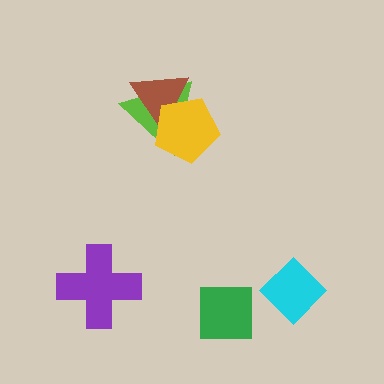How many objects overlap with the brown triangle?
2 objects overlap with the brown triangle.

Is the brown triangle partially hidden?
Yes, it is partially covered by another shape.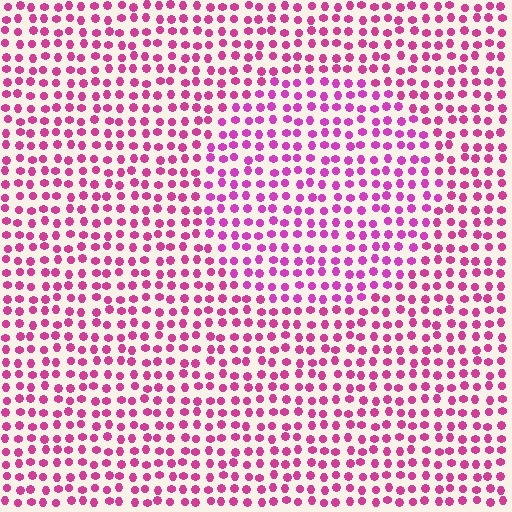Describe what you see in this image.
The image is filled with small magenta elements in a uniform arrangement. A circle-shaped region is visible where the elements are tinted to a slightly different hue, forming a subtle color boundary.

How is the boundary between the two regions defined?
The boundary is defined purely by a slight shift in hue (about 17 degrees). Spacing, size, and orientation are identical on both sides.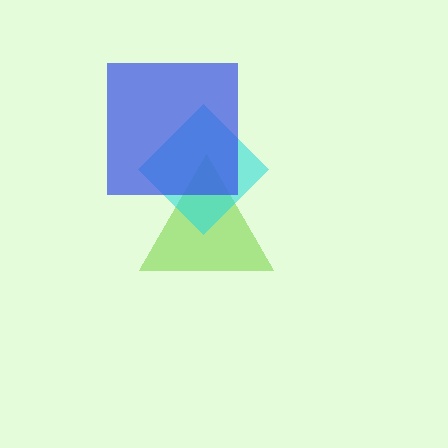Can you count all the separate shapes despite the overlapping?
Yes, there are 3 separate shapes.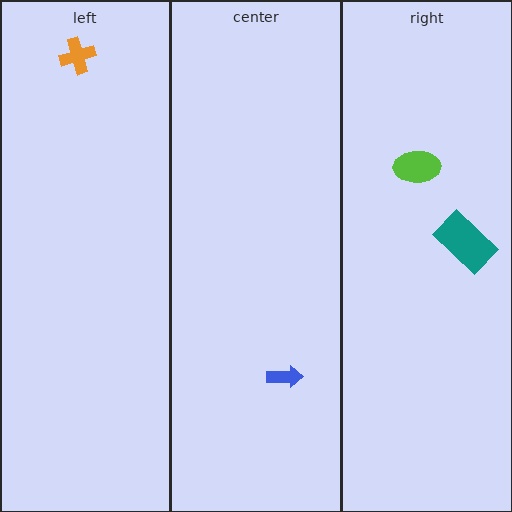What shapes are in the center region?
The blue arrow.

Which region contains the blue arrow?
The center region.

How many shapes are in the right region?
2.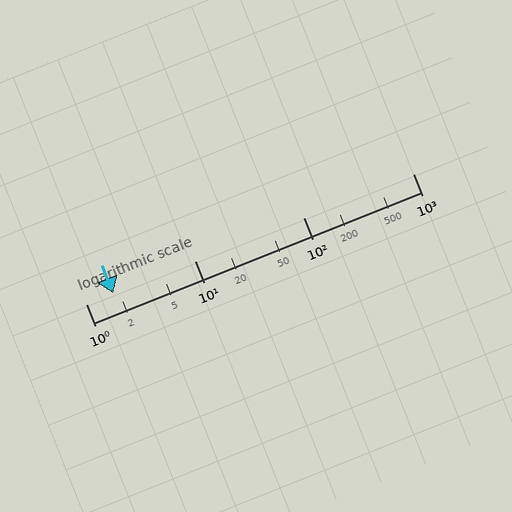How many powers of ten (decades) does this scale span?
The scale spans 3 decades, from 1 to 1000.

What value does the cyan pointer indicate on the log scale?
The pointer indicates approximately 1.8.